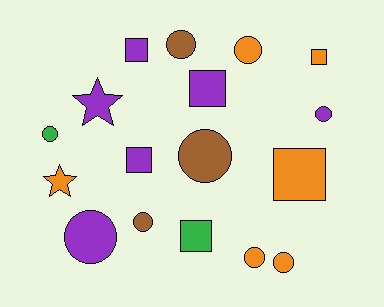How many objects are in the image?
There are 17 objects.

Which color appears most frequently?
Orange, with 6 objects.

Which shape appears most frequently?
Circle, with 9 objects.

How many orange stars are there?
There is 1 orange star.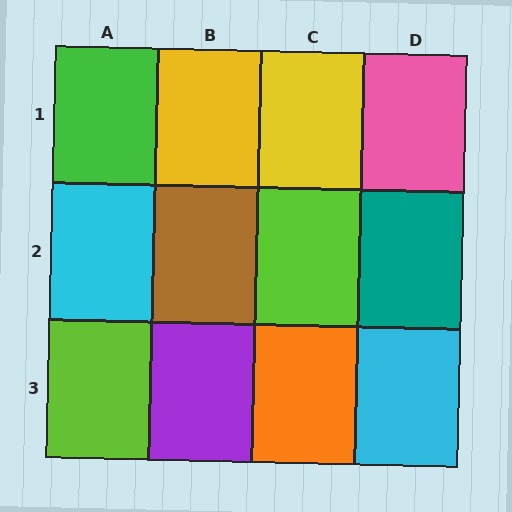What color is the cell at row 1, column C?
Yellow.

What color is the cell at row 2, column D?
Teal.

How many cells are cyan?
2 cells are cyan.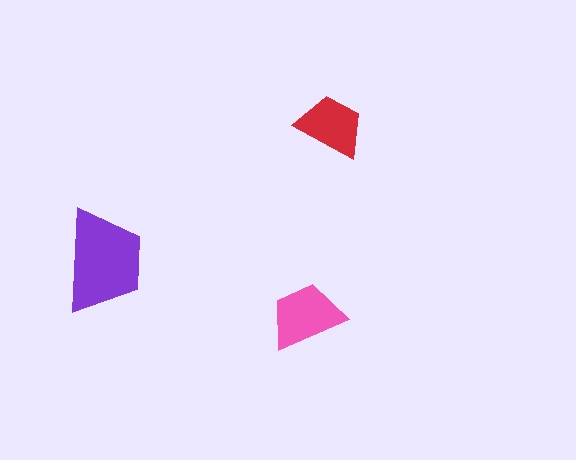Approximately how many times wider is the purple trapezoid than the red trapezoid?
About 1.5 times wider.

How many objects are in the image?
There are 3 objects in the image.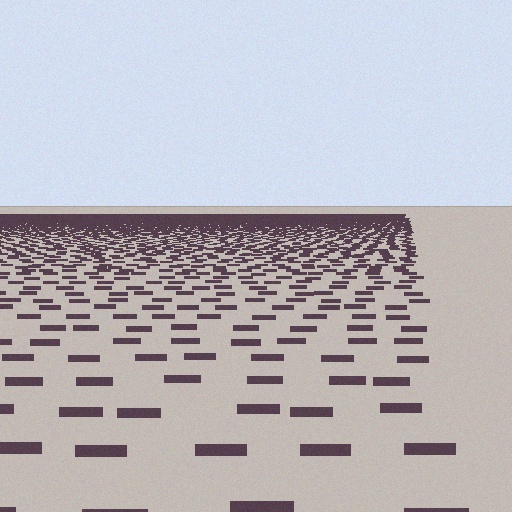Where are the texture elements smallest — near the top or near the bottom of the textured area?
Near the top.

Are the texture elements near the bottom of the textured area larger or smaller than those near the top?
Larger. Near the bottom, elements are closer to the viewer and appear at a bigger on-screen size.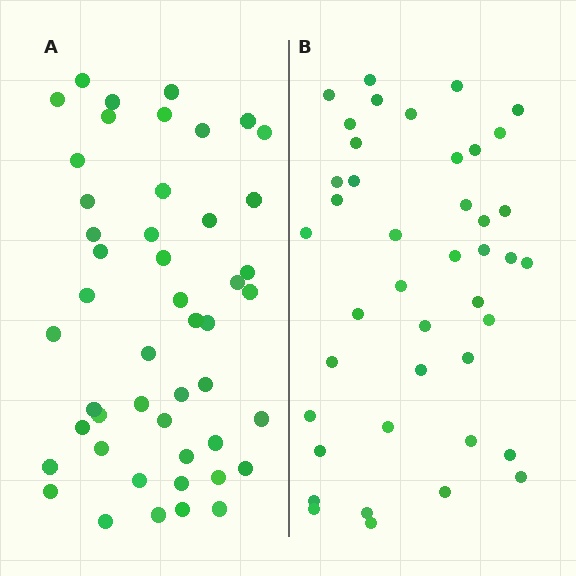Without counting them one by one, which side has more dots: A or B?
Region A (the left region) has more dots.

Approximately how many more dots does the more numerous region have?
Region A has about 6 more dots than region B.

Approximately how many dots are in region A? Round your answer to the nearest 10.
About 50 dots. (The exact count is 48, which rounds to 50.)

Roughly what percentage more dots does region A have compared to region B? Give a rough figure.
About 15% more.